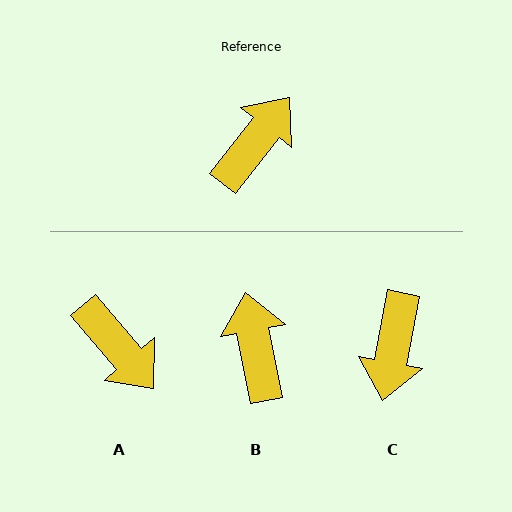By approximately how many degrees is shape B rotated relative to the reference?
Approximately 49 degrees counter-clockwise.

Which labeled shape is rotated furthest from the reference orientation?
C, about 153 degrees away.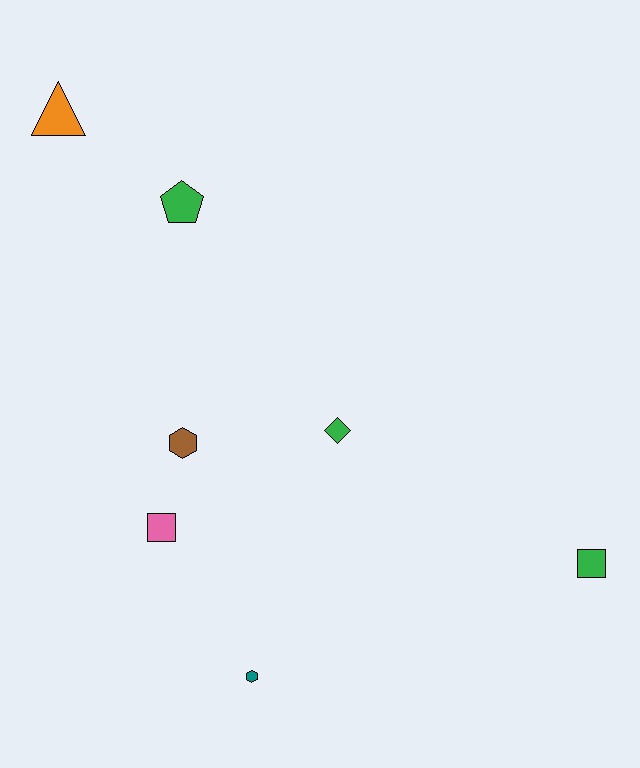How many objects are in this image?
There are 7 objects.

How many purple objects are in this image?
There are no purple objects.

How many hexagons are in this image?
There are 2 hexagons.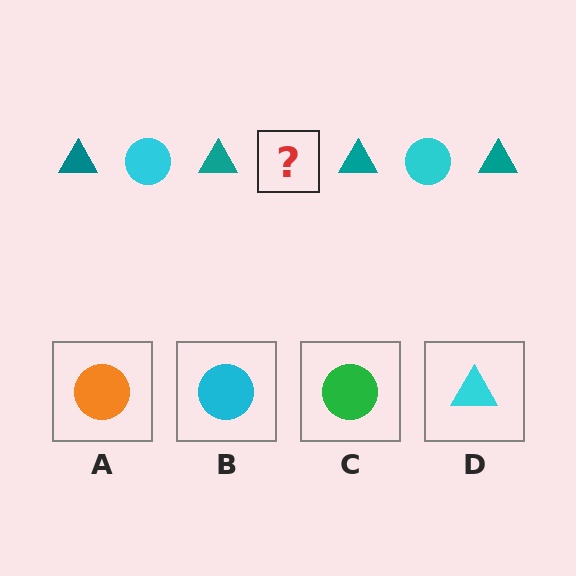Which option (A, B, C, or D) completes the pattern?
B.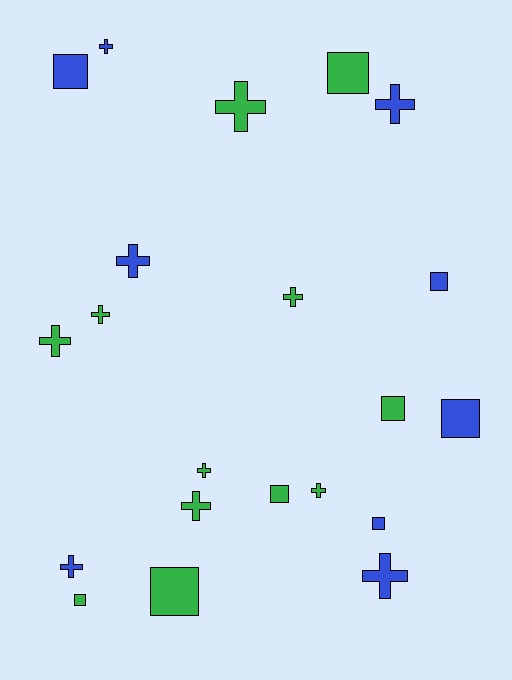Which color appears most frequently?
Green, with 12 objects.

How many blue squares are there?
There are 4 blue squares.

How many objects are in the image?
There are 21 objects.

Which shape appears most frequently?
Cross, with 12 objects.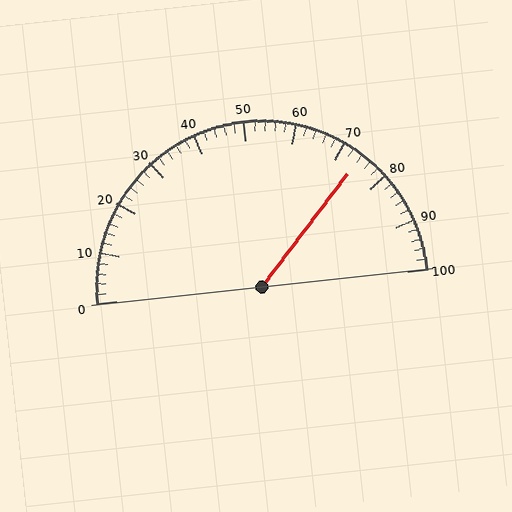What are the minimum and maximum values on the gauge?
The gauge ranges from 0 to 100.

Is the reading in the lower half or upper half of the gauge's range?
The reading is in the upper half of the range (0 to 100).